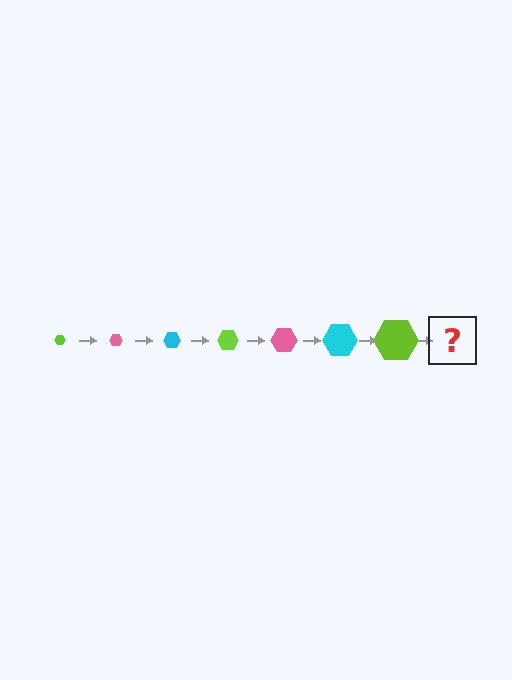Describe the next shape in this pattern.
It should be a pink hexagon, larger than the previous one.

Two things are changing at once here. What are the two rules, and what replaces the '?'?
The two rules are that the hexagon grows larger each step and the color cycles through lime, pink, and cyan. The '?' should be a pink hexagon, larger than the previous one.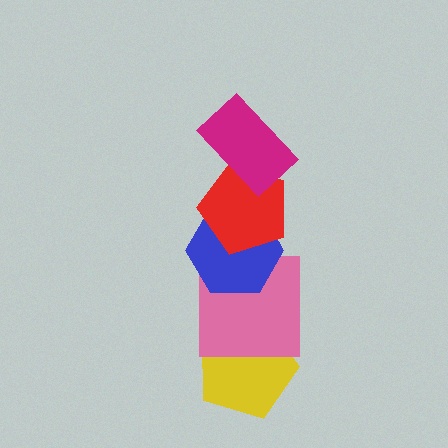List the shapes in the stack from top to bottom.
From top to bottom: the magenta rectangle, the red pentagon, the blue hexagon, the pink square, the yellow pentagon.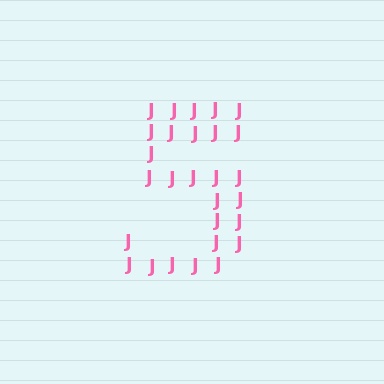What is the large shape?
The large shape is the digit 5.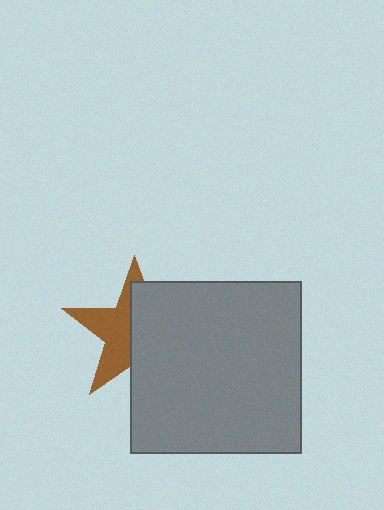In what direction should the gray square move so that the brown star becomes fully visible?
The gray square should move right. That is the shortest direction to clear the overlap and leave the brown star fully visible.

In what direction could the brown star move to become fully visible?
The brown star could move left. That would shift it out from behind the gray square entirely.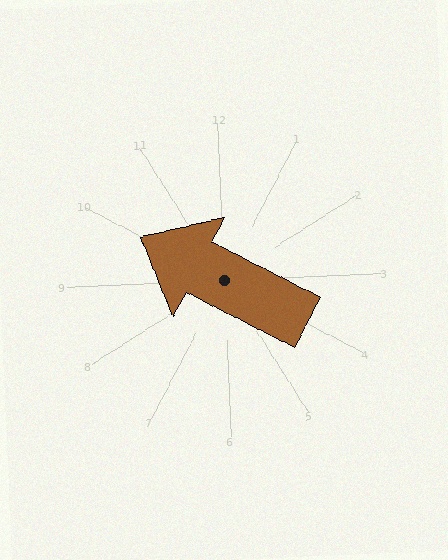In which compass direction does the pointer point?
Northwest.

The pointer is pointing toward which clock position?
Roughly 10 o'clock.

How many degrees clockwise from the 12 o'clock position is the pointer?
Approximately 300 degrees.